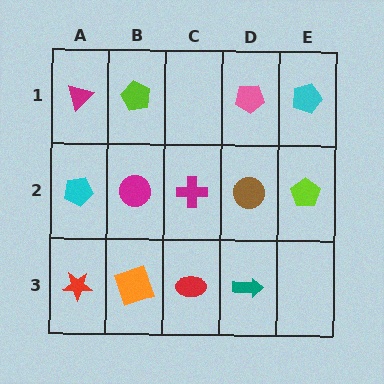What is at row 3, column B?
An orange square.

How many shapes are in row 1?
4 shapes.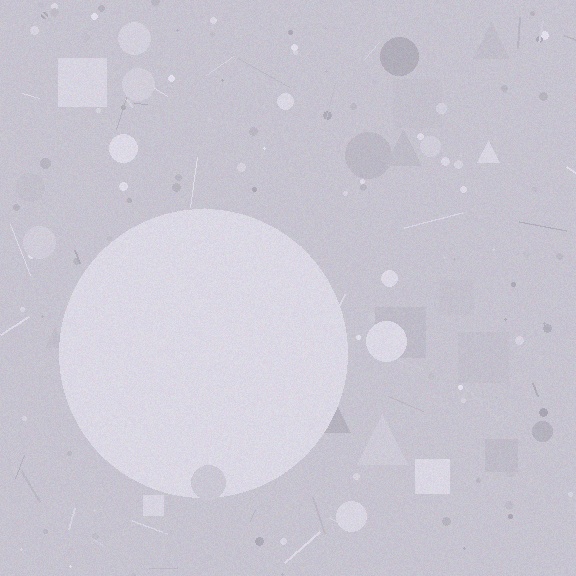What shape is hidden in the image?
A circle is hidden in the image.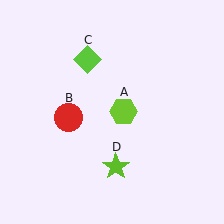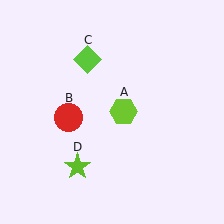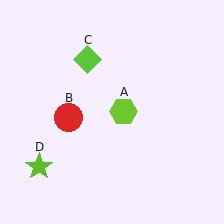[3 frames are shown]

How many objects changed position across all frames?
1 object changed position: lime star (object D).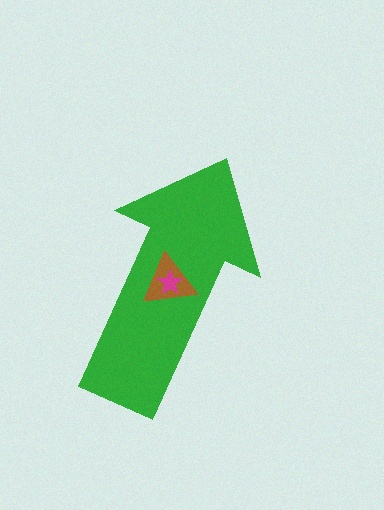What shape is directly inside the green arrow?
The brown triangle.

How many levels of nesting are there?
3.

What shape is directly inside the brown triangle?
The magenta star.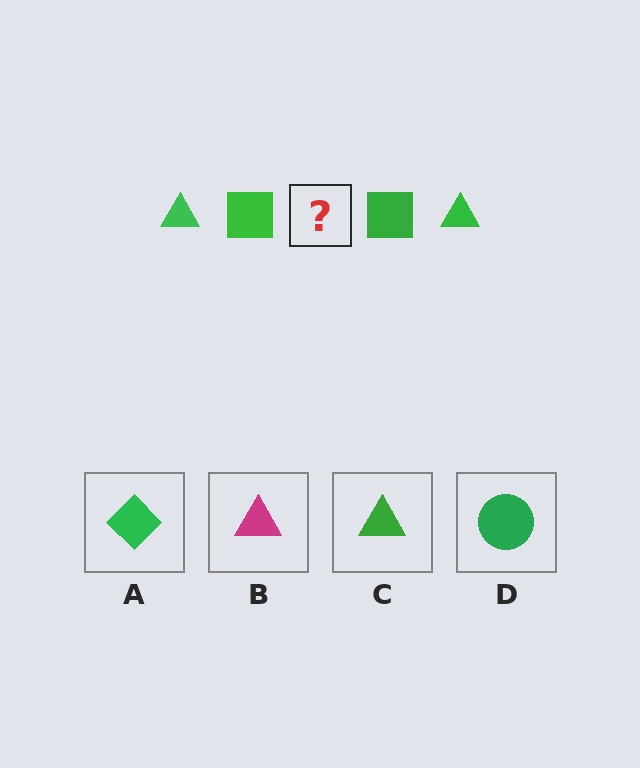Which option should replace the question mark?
Option C.